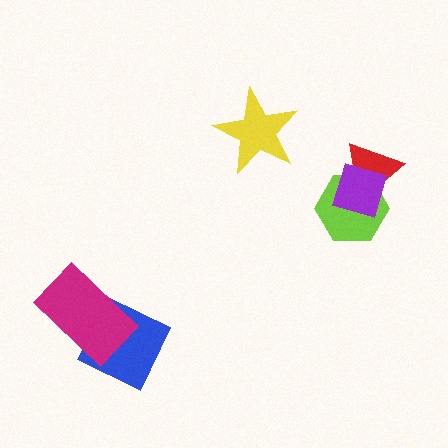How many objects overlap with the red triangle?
2 objects overlap with the red triangle.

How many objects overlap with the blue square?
1 object overlaps with the blue square.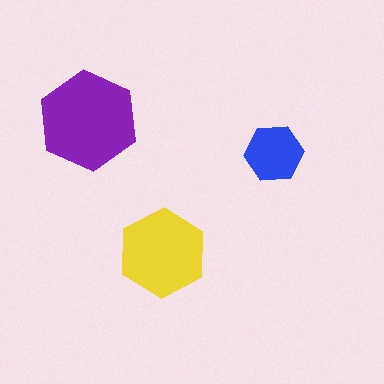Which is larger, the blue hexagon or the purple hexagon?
The purple one.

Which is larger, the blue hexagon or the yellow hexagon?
The yellow one.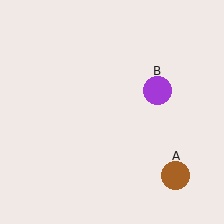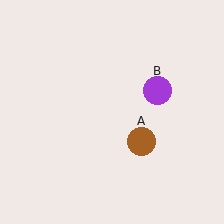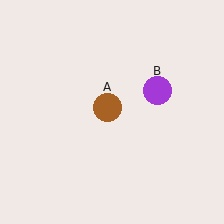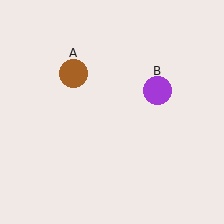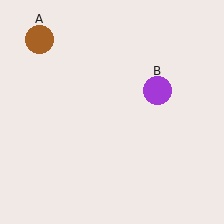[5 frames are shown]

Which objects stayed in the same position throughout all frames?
Purple circle (object B) remained stationary.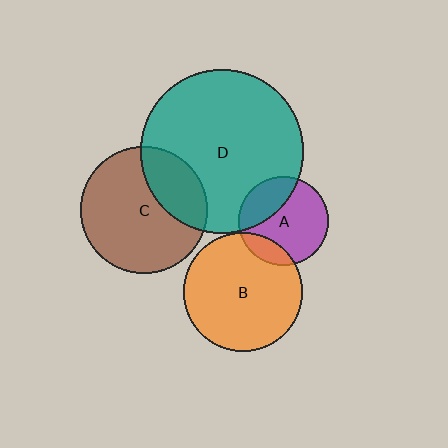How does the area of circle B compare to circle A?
Approximately 1.8 times.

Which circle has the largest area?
Circle D (teal).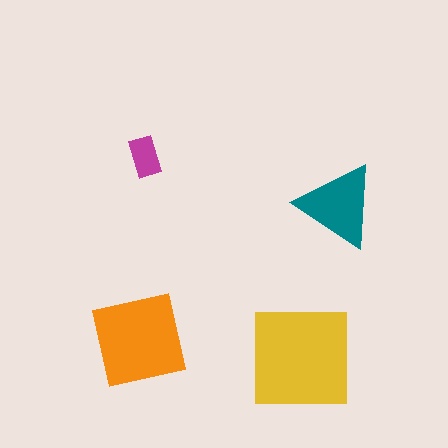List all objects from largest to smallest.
The yellow square, the orange square, the teal triangle, the magenta rectangle.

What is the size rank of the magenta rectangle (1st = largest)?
4th.